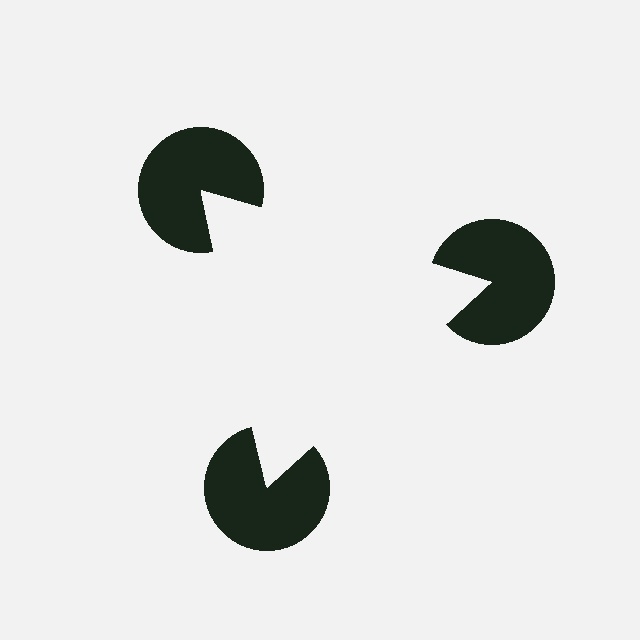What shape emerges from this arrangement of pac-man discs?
An illusory triangle — its edges are inferred from the aligned wedge cuts in the pac-man discs, not physically drawn.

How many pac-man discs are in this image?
There are 3 — one at each vertex of the illusory triangle.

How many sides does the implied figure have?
3 sides.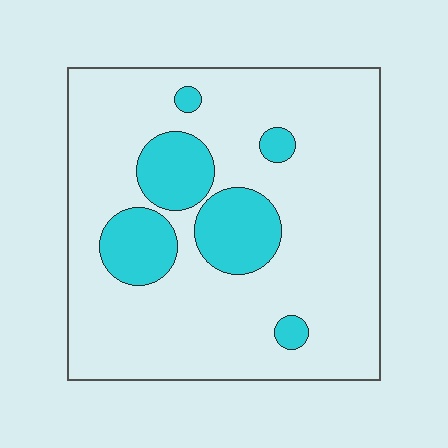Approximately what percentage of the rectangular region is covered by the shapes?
Approximately 20%.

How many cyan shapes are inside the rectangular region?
6.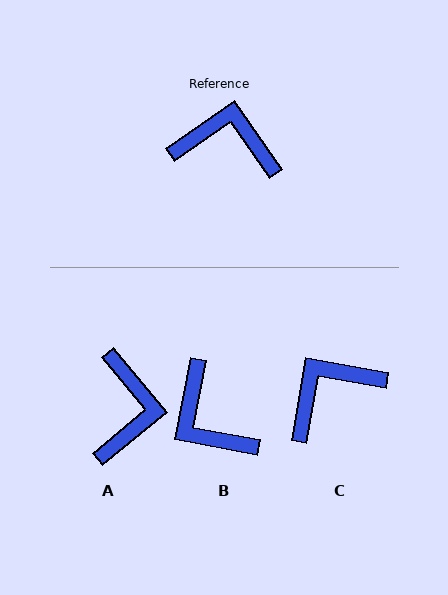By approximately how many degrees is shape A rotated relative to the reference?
Approximately 85 degrees clockwise.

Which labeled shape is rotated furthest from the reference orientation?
B, about 134 degrees away.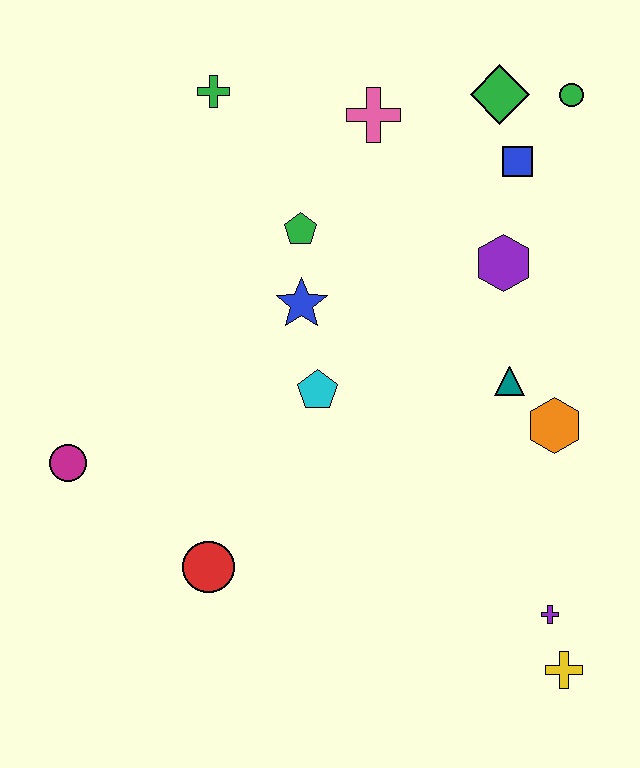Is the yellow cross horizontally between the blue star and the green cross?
No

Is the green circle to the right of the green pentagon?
Yes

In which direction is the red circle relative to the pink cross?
The red circle is below the pink cross.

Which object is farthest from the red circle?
The green circle is farthest from the red circle.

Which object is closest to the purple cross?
The yellow cross is closest to the purple cross.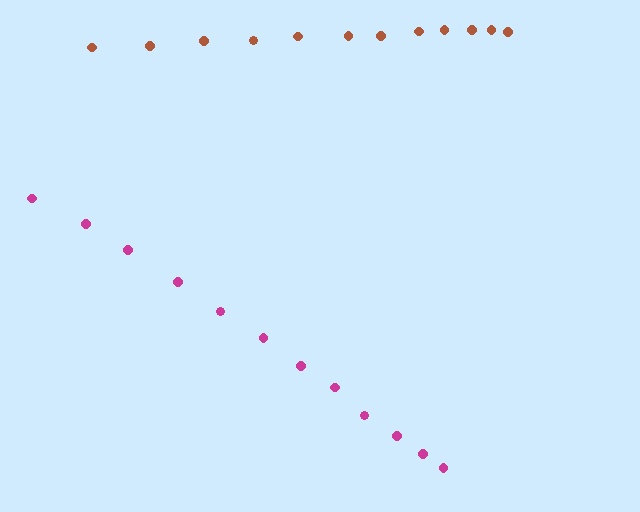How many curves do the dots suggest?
There are 2 distinct paths.